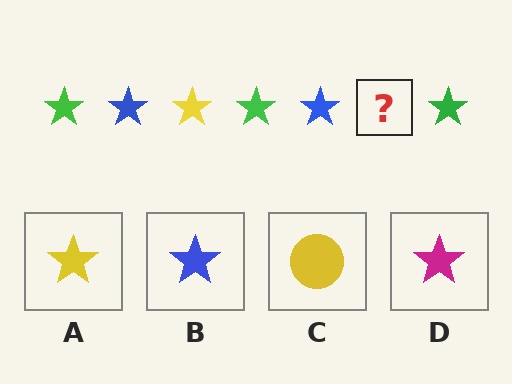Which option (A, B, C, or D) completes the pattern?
A.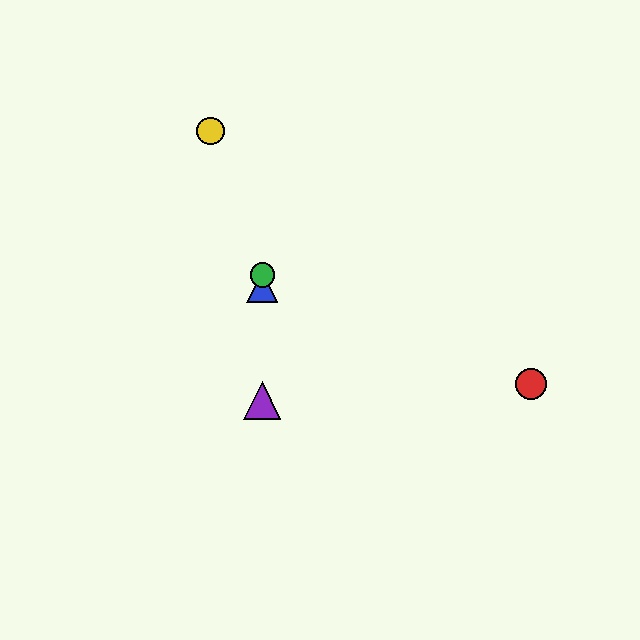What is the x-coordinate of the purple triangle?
The purple triangle is at x≈262.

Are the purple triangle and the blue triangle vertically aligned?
Yes, both are at x≈262.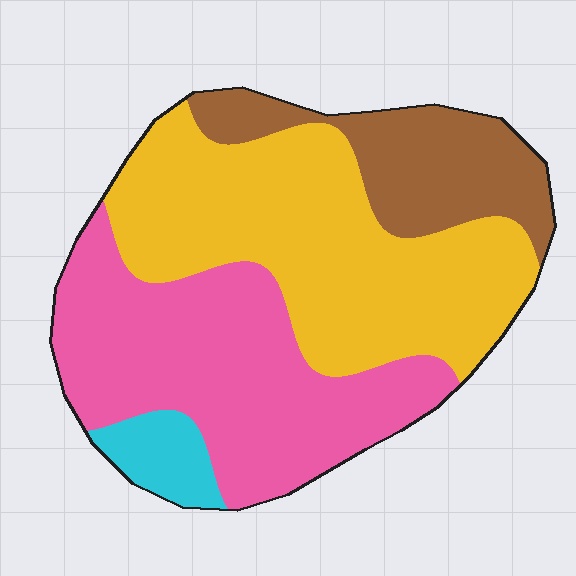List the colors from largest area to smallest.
From largest to smallest: yellow, pink, brown, cyan.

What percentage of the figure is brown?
Brown takes up about one sixth (1/6) of the figure.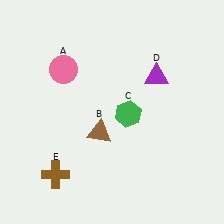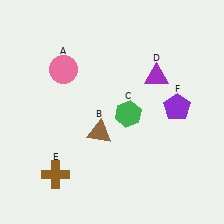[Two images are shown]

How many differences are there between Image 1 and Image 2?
There is 1 difference between the two images.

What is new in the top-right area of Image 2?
A purple pentagon (F) was added in the top-right area of Image 2.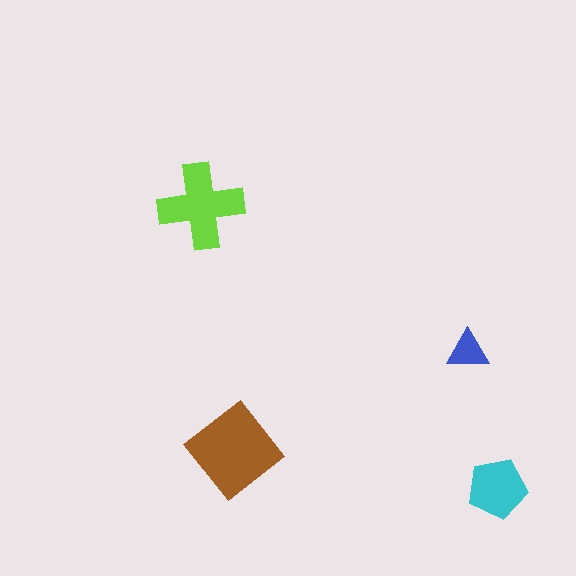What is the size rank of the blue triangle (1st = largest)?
4th.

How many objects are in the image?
There are 4 objects in the image.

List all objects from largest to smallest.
The brown diamond, the lime cross, the cyan pentagon, the blue triangle.